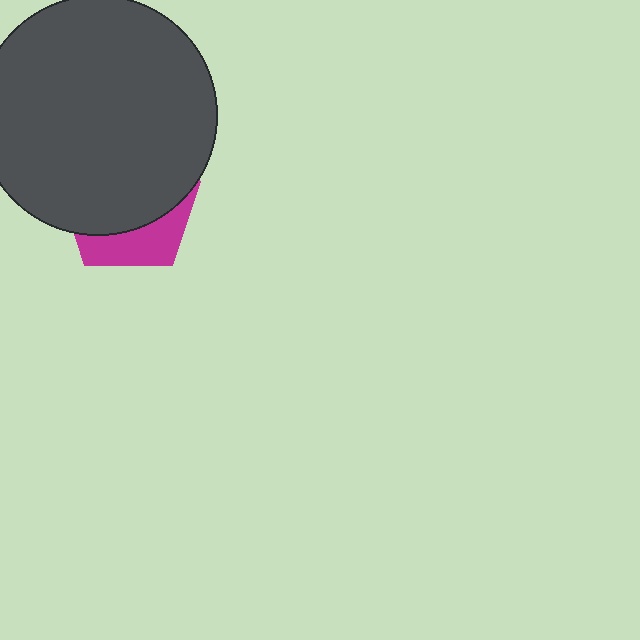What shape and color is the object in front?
The object in front is a dark gray circle.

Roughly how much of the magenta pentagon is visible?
A small part of it is visible (roughly 31%).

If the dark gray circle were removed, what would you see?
You would see the complete magenta pentagon.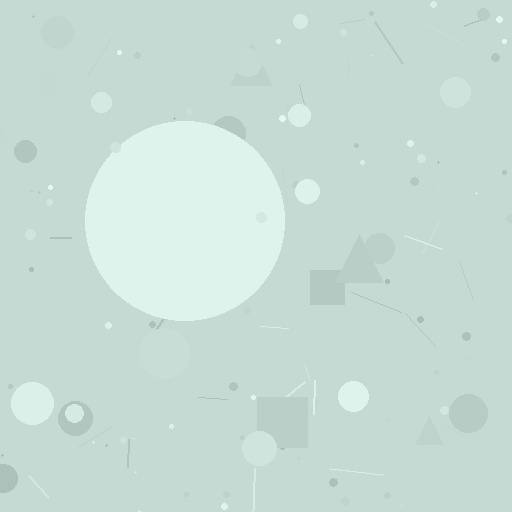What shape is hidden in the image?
A circle is hidden in the image.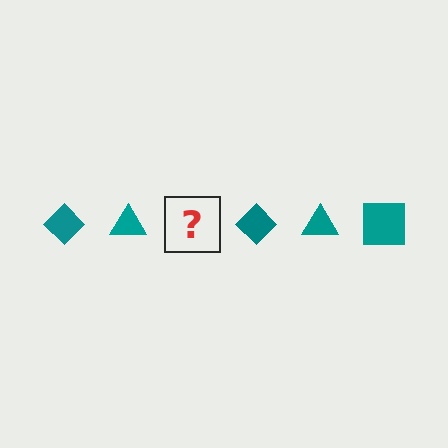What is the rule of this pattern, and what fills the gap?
The rule is that the pattern cycles through diamond, triangle, square shapes in teal. The gap should be filled with a teal square.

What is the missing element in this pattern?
The missing element is a teal square.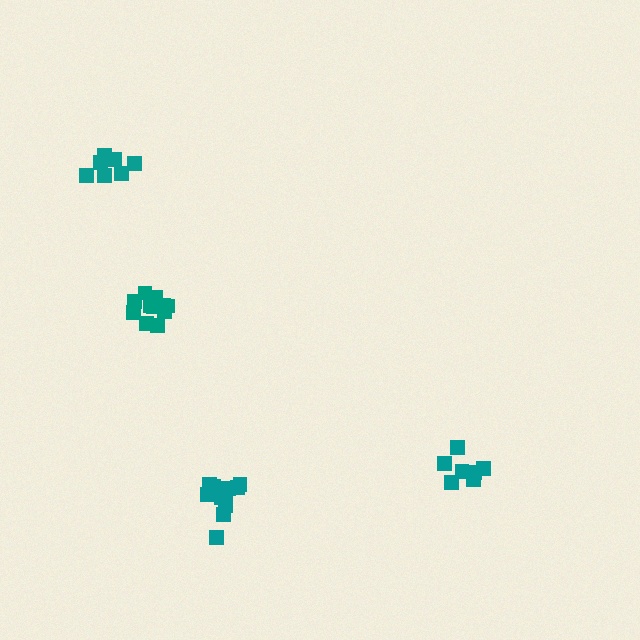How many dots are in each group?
Group 1: 7 dots, Group 2: 11 dots, Group 3: 7 dots, Group 4: 12 dots (37 total).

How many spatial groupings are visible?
There are 4 spatial groupings.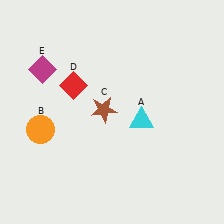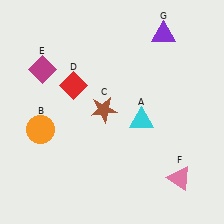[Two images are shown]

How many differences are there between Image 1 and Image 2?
There are 2 differences between the two images.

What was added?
A pink triangle (F), a purple triangle (G) were added in Image 2.